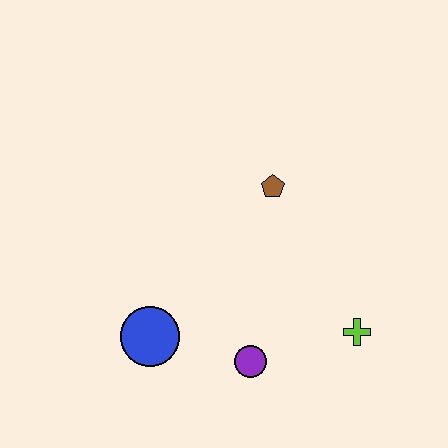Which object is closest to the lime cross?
The purple circle is closest to the lime cross.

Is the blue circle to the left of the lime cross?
Yes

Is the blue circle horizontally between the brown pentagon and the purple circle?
No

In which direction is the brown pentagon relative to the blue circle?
The brown pentagon is above the blue circle.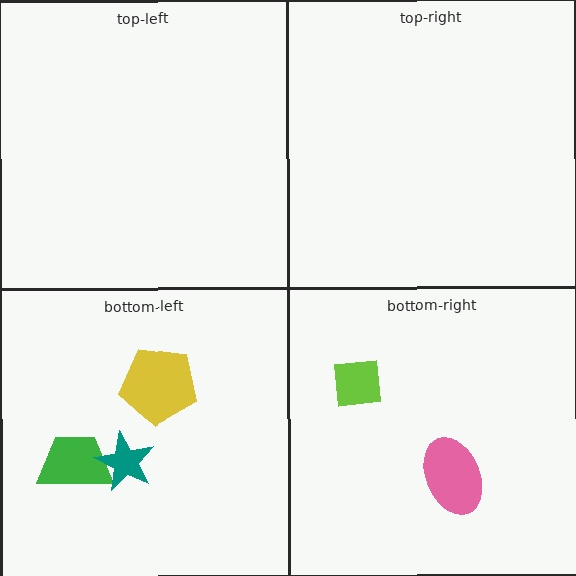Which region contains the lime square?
The bottom-right region.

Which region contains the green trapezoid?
The bottom-left region.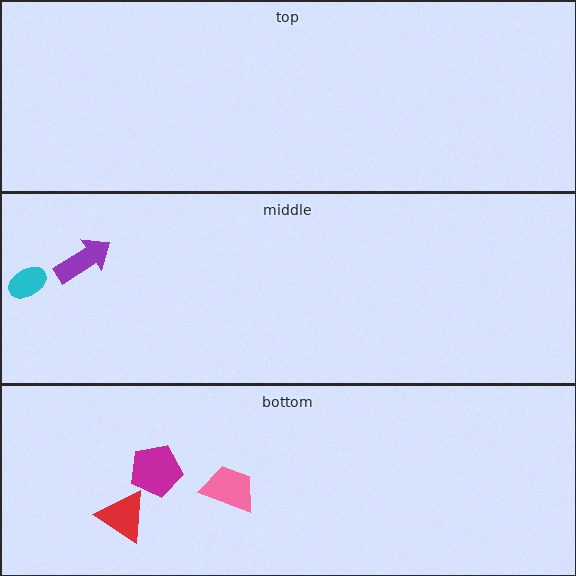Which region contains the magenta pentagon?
The bottom region.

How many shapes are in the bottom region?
3.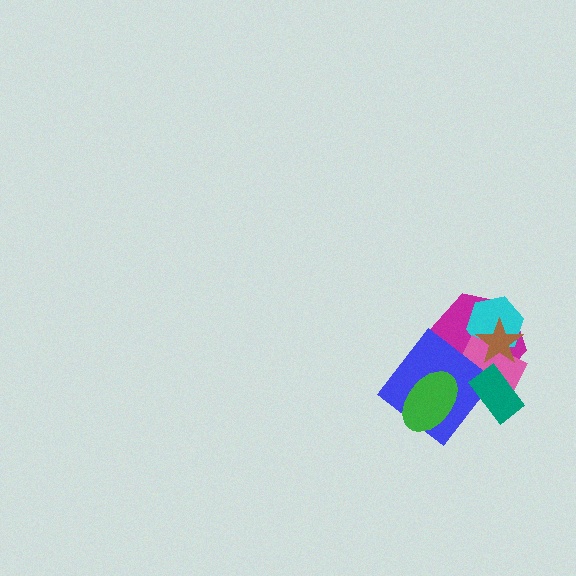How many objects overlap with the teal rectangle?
2 objects overlap with the teal rectangle.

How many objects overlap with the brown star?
3 objects overlap with the brown star.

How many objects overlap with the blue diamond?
3 objects overlap with the blue diamond.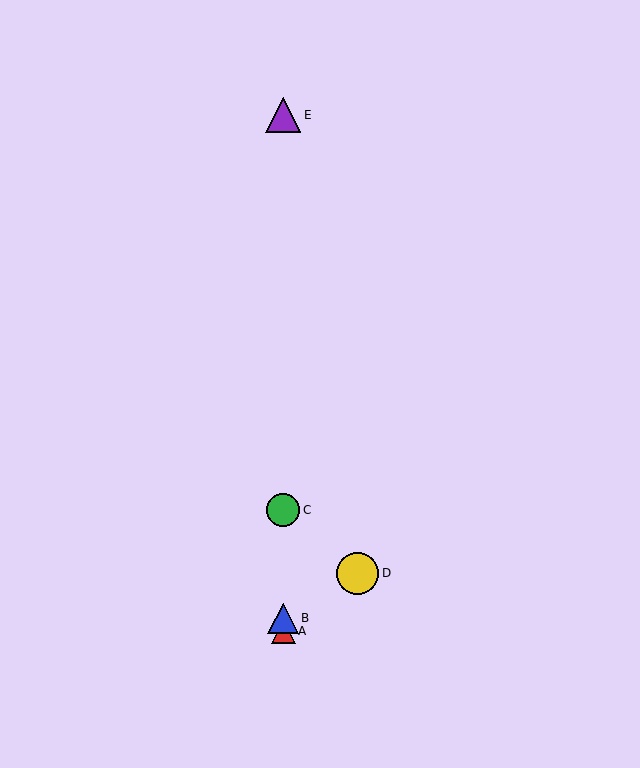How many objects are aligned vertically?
4 objects (A, B, C, E) are aligned vertically.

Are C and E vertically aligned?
Yes, both are at x≈283.